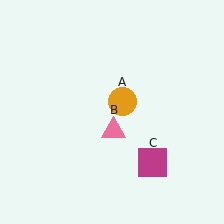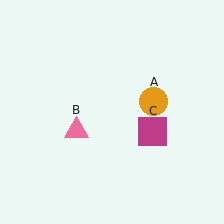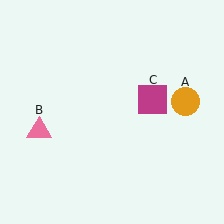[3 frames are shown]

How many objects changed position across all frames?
3 objects changed position: orange circle (object A), pink triangle (object B), magenta square (object C).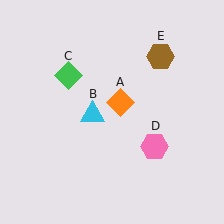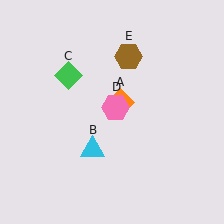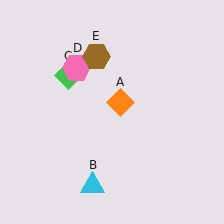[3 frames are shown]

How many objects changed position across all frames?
3 objects changed position: cyan triangle (object B), pink hexagon (object D), brown hexagon (object E).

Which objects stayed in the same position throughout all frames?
Orange diamond (object A) and green diamond (object C) remained stationary.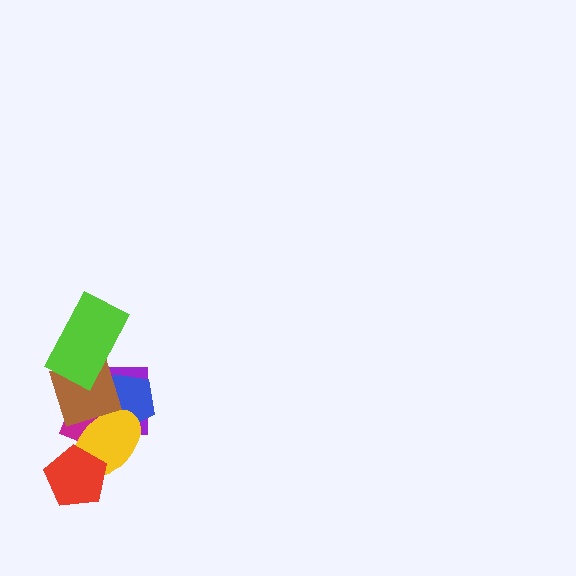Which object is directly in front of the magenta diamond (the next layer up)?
The blue pentagon is directly in front of the magenta diamond.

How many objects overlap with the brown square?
5 objects overlap with the brown square.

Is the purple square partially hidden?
Yes, it is partially covered by another shape.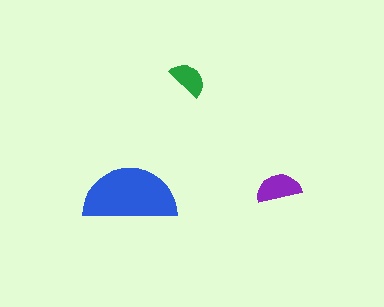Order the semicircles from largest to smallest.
the blue one, the purple one, the green one.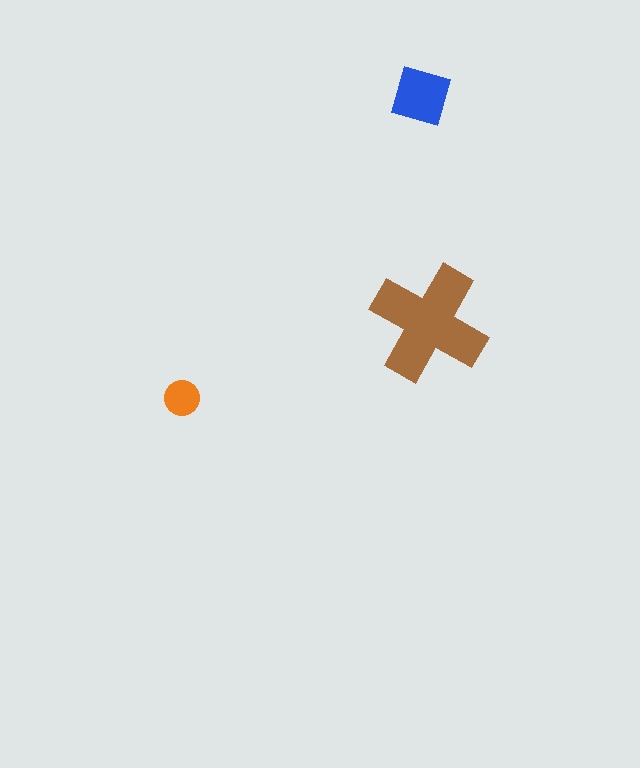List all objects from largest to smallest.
The brown cross, the blue diamond, the orange circle.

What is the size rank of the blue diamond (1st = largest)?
2nd.